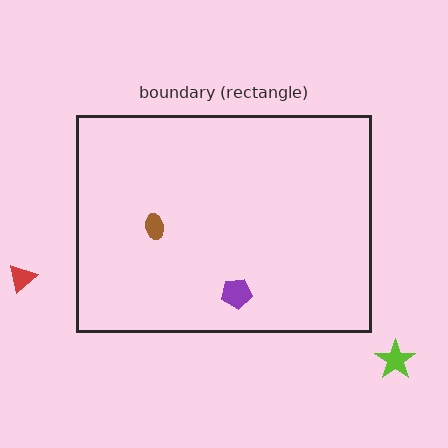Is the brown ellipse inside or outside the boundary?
Inside.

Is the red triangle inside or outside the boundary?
Outside.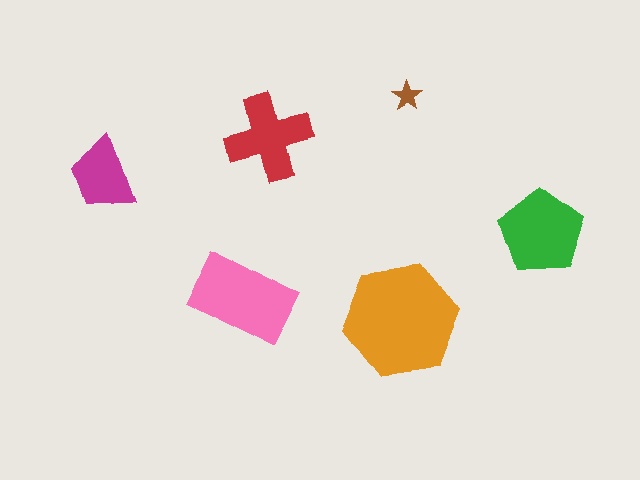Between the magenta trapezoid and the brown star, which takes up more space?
The magenta trapezoid.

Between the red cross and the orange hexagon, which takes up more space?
The orange hexagon.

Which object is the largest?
The orange hexagon.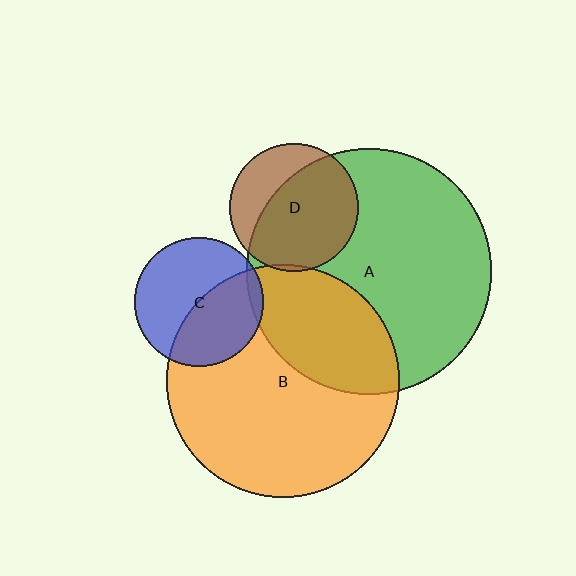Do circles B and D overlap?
Yes.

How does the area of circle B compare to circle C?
Approximately 3.3 times.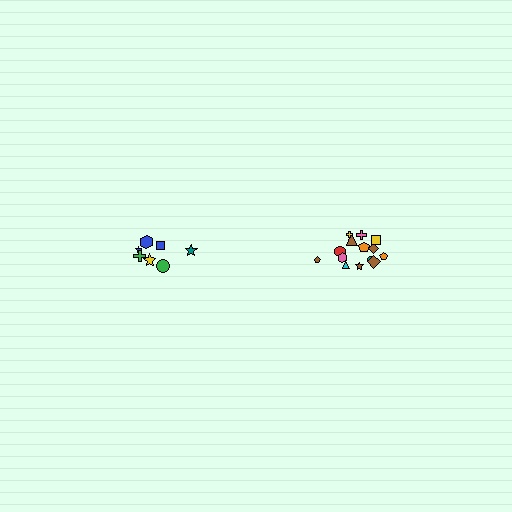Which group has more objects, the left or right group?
The right group.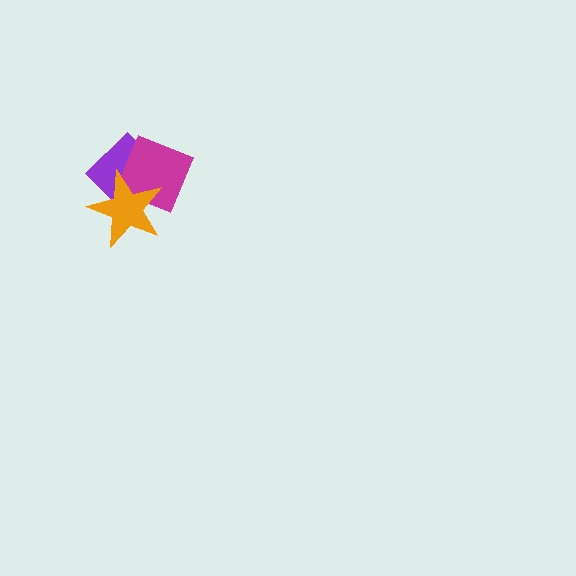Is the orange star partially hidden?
No, no other shape covers it.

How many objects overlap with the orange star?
2 objects overlap with the orange star.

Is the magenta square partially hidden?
Yes, it is partially covered by another shape.